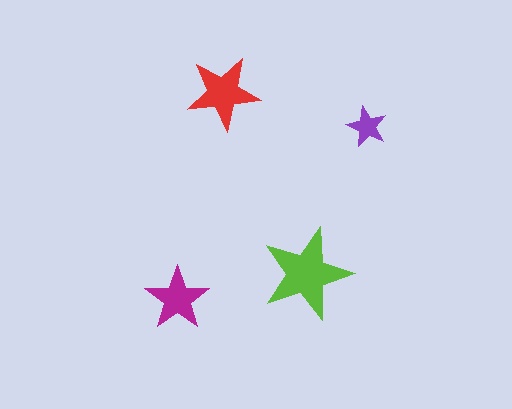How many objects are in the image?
There are 4 objects in the image.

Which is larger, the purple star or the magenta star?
The magenta one.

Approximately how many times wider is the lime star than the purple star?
About 2.5 times wider.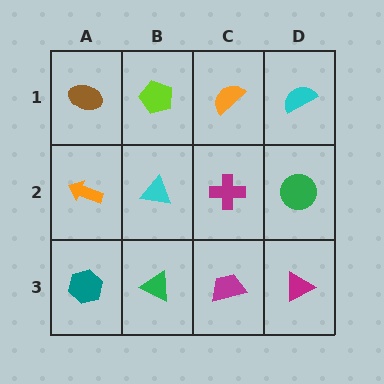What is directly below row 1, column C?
A magenta cross.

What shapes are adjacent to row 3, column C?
A magenta cross (row 2, column C), a green triangle (row 3, column B), a magenta triangle (row 3, column D).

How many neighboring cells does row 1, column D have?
2.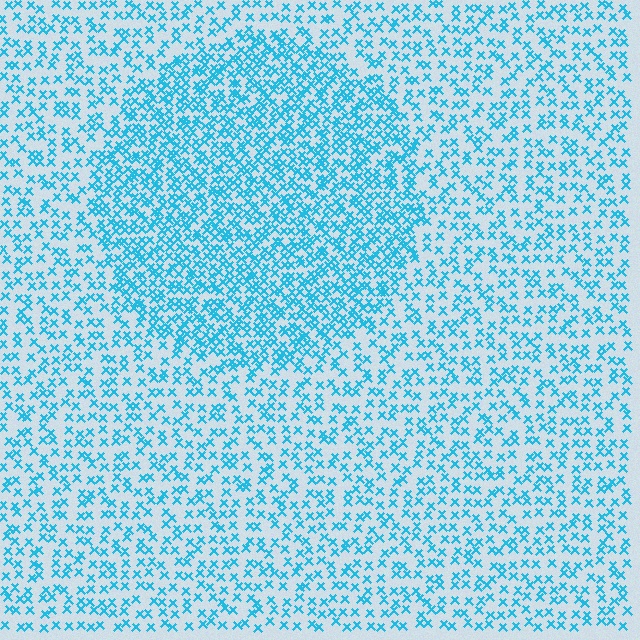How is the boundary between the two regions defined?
The boundary is defined by a change in element density (approximately 1.9x ratio). All elements are the same color, size, and shape.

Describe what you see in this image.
The image contains small cyan elements arranged at two different densities. A circle-shaped region is visible where the elements are more densely packed than the surrounding area.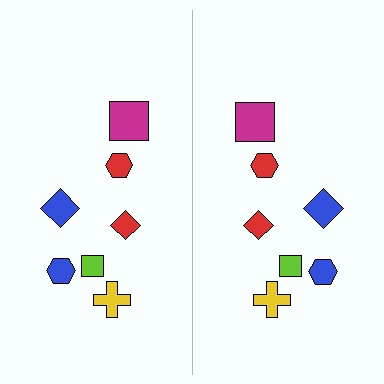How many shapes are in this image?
There are 14 shapes in this image.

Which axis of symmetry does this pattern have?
The pattern has a vertical axis of symmetry running through the center of the image.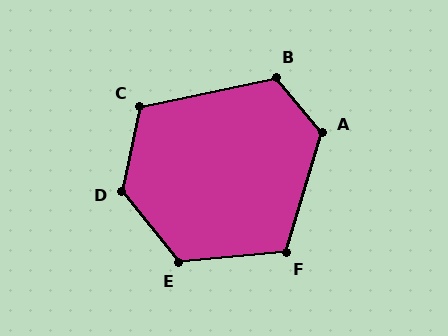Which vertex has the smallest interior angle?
F, at approximately 112 degrees.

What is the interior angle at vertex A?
Approximately 123 degrees (obtuse).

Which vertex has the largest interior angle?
D, at approximately 130 degrees.